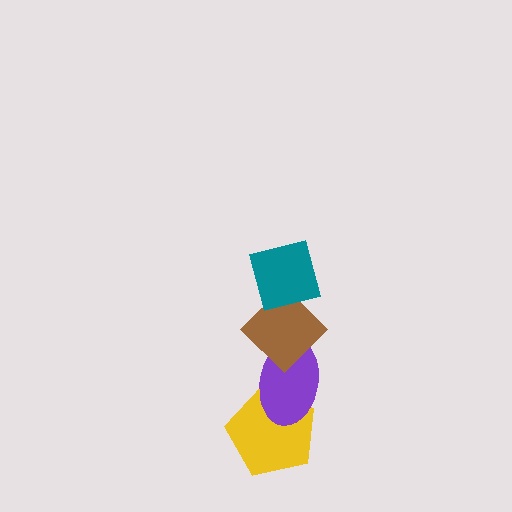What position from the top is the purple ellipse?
The purple ellipse is 3rd from the top.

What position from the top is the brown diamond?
The brown diamond is 2nd from the top.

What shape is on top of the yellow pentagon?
The purple ellipse is on top of the yellow pentagon.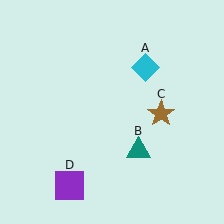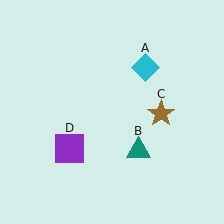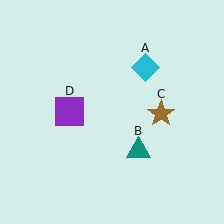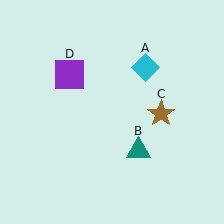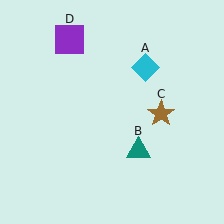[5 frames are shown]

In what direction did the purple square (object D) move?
The purple square (object D) moved up.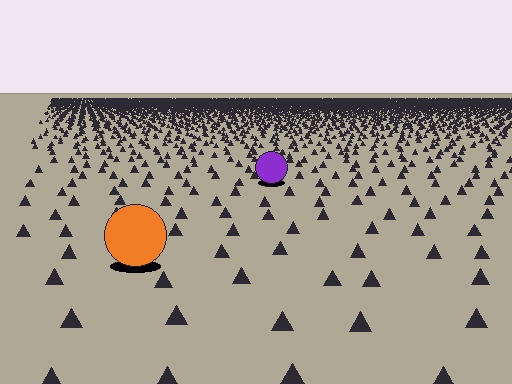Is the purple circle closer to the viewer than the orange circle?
No. The orange circle is closer — you can tell from the texture gradient: the ground texture is coarser near it.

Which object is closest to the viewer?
The orange circle is closest. The texture marks near it are larger and more spread out.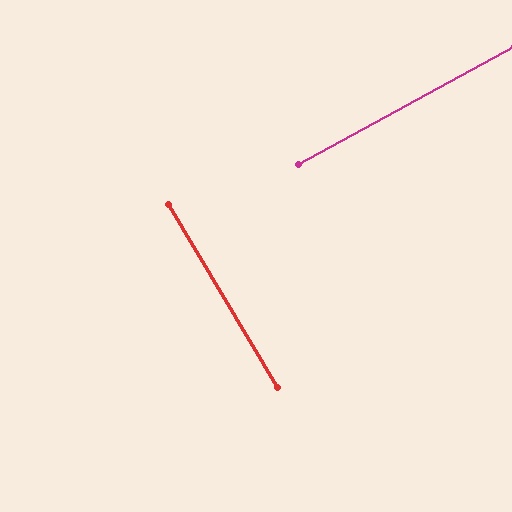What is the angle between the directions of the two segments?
Approximately 88 degrees.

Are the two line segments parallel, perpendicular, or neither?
Perpendicular — they meet at approximately 88°.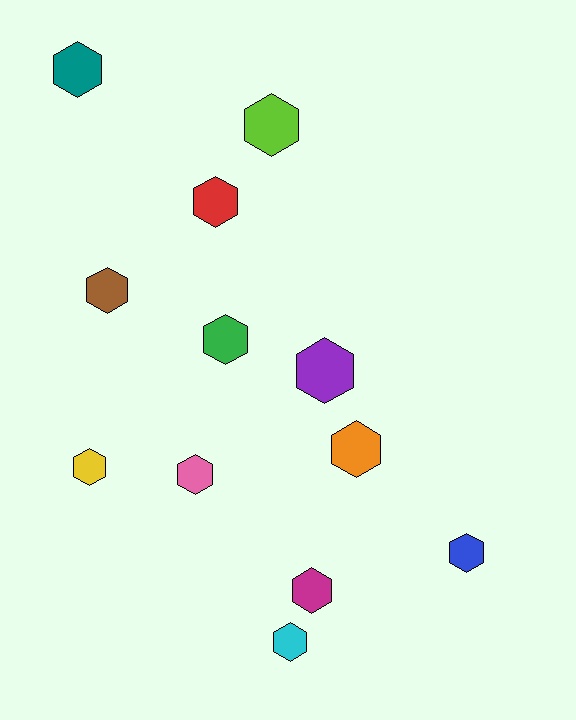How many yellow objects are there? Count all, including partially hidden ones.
There is 1 yellow object.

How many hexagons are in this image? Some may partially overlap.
There are 12 hexagons.